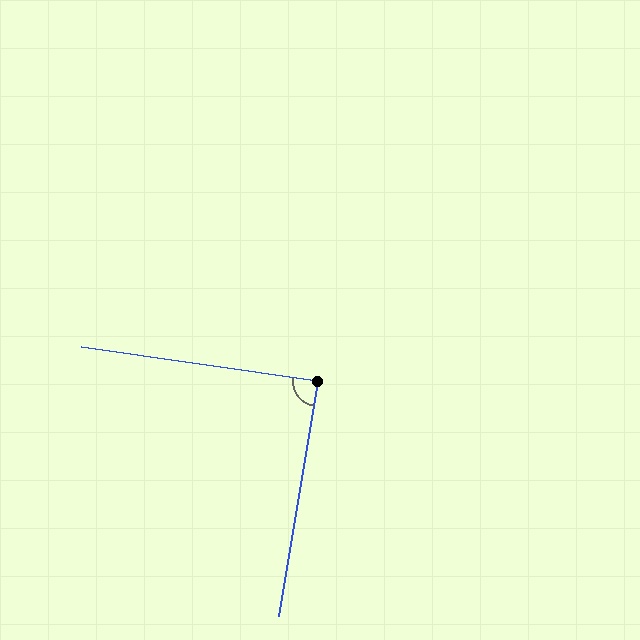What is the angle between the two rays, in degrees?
Approximately 89 degrees.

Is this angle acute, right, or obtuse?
It is approximately a right angle.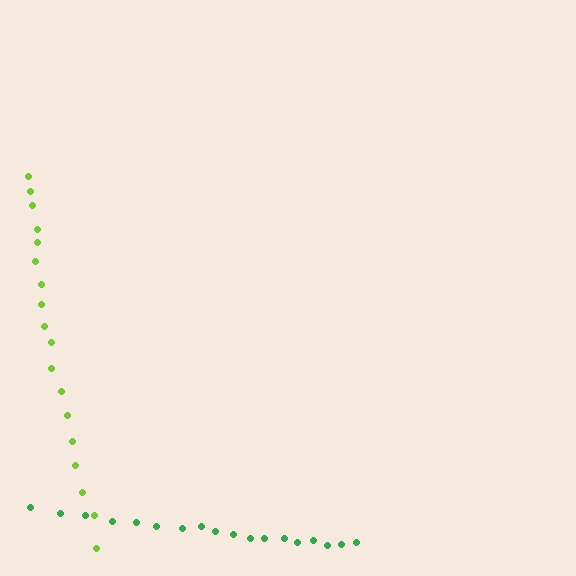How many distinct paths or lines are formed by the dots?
There are 2 distinct paths.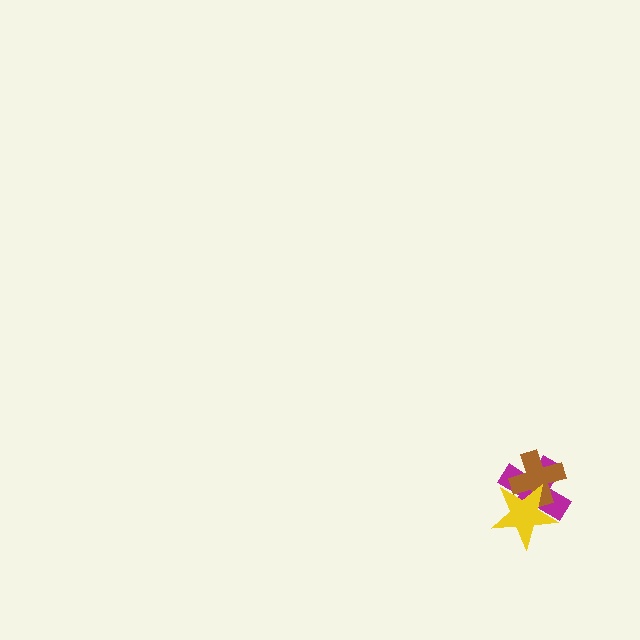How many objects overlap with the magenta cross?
2 objects overlap with the magenta cross.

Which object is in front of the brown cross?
The yellow star is in front of the brown cross.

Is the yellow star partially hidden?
No, no other shape covers it.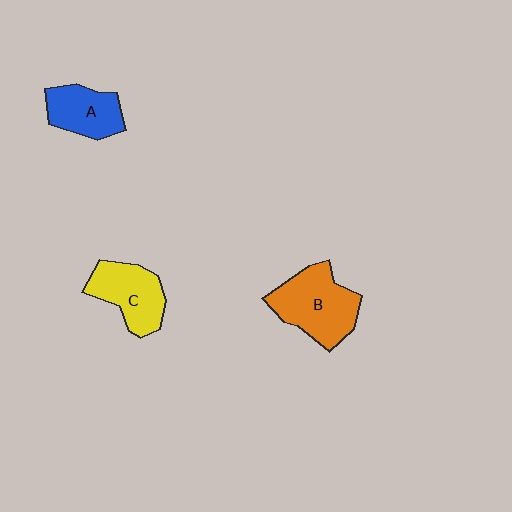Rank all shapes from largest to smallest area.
From largest to smallest: B (orange), C (yellow), A (blue).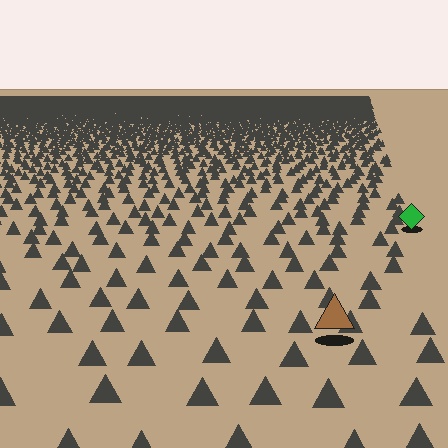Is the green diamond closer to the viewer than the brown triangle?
No. The brown triangle is closer — you can tell from the texture gradient: the ground texture is coarser near it.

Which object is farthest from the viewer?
The green diamond is farthest from the viewer. It appears smaller and the ground texture around it is denser.